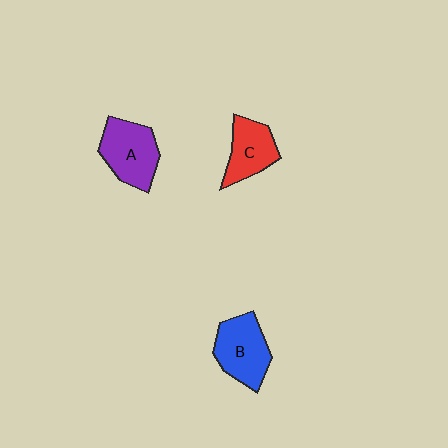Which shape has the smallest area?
Shape C (red).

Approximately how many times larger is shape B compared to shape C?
Approximately 1.3 times.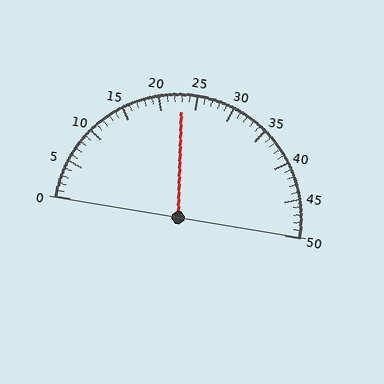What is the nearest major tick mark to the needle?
The nearest major tick mark is 25.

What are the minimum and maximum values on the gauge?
The gauge ranges from 0 to 50.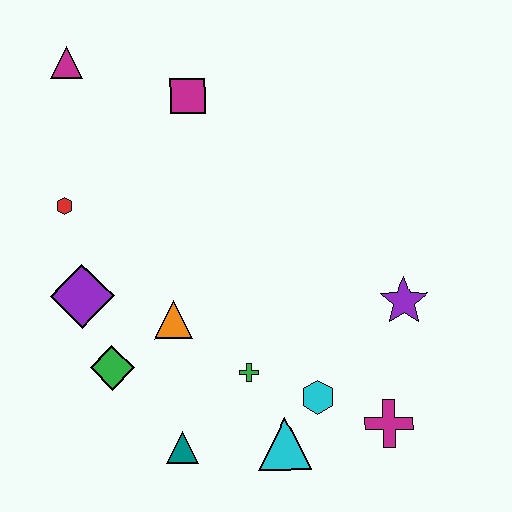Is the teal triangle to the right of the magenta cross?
No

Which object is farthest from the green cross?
The magenta triangle is farthest from the green cross.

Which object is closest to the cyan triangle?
The cyan hexagon is closest to the cyan triangle.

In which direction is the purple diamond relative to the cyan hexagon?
The purple diamond is to the left of the cyan hexagon.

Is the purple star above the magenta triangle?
No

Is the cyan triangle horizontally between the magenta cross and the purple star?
No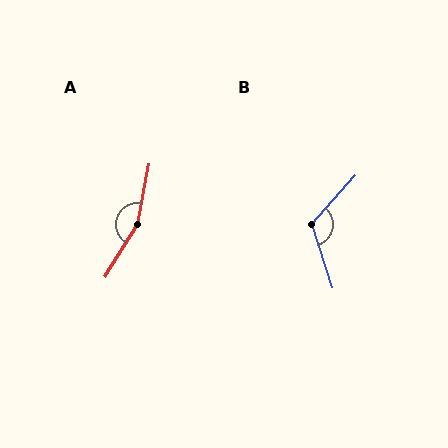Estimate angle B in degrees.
Approximately 121 degrees.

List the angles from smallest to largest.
B (121°), A (159°).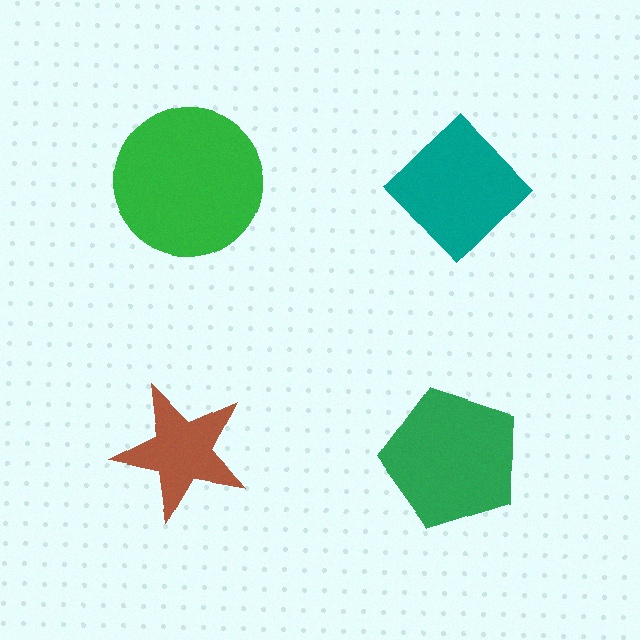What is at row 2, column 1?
A brown star.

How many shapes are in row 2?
2 shapes.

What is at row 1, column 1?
A green circle.